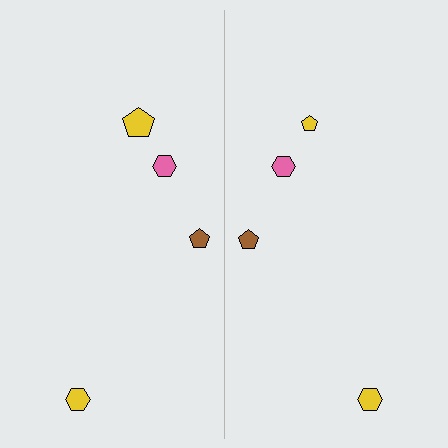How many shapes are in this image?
There are 8 shapes in this image.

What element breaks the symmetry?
The yellow pentagon on the right side has a different size than its mirror counterpart.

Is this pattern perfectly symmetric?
No, the pattern is not perfectly symmetric. The yellow pentagon on the right side has a different size than its mirror counterpart.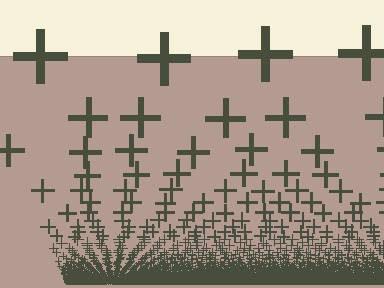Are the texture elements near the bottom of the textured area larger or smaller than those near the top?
Smaller. The gradient is inverted — elements near the bottom are smaller and denser.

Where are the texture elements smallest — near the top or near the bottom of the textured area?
Near the bottom.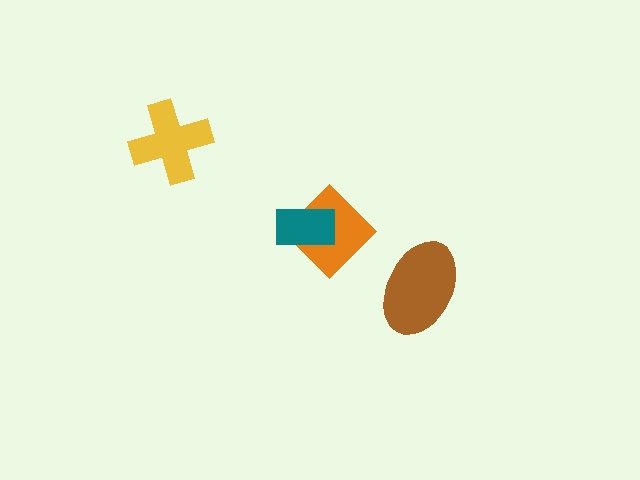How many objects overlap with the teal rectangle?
1 object overlaps with the teal rectangle.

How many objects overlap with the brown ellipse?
0 objects overlap with the brown ellipse.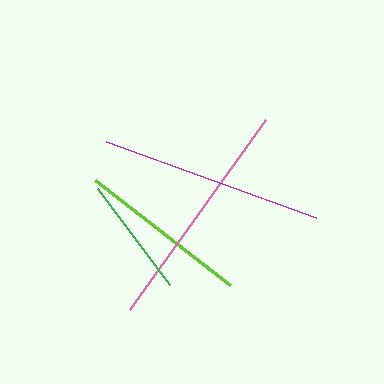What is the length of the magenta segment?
The magenta segment is approximately 223 pixels long.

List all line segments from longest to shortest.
From longest to shortest: pink, magenta, lime, green.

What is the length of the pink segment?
The pink segment is approximately 234 pixels long.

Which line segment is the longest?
The pink line is the longest at approximately 234 pixels.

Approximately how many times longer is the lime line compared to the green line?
The lime line is approximately 1.4 times the length of the green line.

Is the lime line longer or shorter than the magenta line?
The magenta line is longer than the lime line.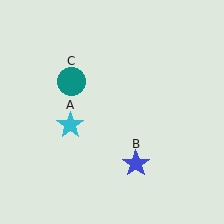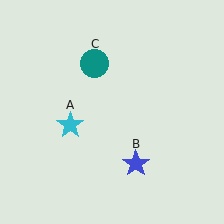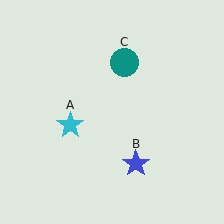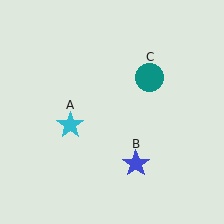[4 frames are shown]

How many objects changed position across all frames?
1 object changed position: teal circle (object C).